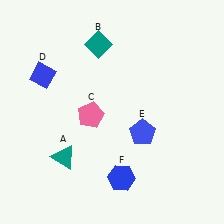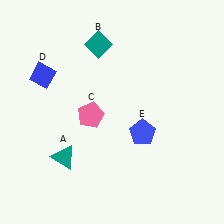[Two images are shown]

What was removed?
The blue hexagon (F) was removed in Image 2.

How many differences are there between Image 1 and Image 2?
There is 1 difference between the two images.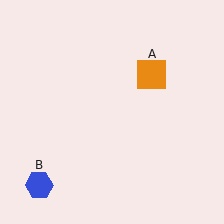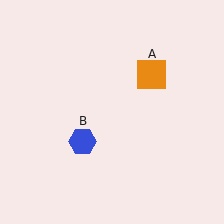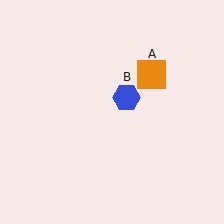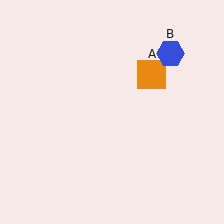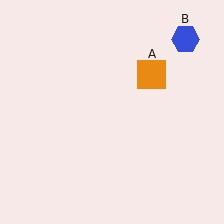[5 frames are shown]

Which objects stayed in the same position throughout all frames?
Orange square (object A) remained stationary.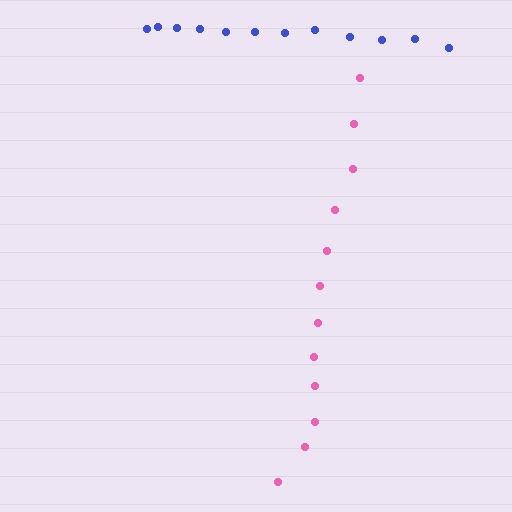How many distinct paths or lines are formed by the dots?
There are 2 distinct paths.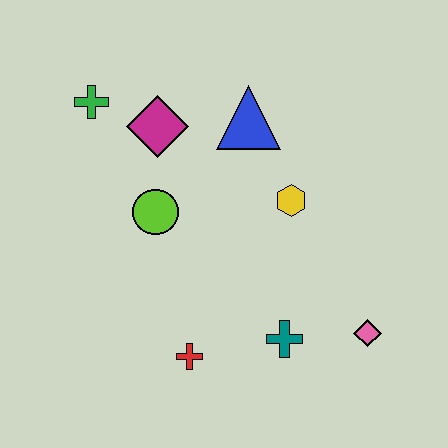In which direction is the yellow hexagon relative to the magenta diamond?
The yellow hexagon is to the right of the magenta diamond.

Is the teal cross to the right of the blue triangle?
Yes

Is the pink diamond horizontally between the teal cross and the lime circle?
No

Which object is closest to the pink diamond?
The teal cross is closest to the pink diamond.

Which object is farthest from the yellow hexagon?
The green cross is farthest from the yellow hexagon.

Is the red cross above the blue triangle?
No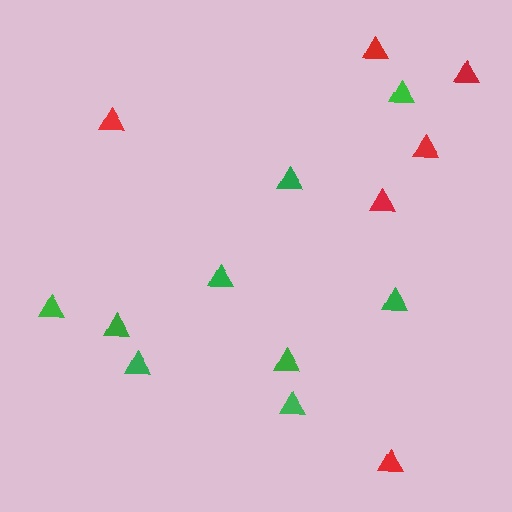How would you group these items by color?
There are 2 groups: one group of red triangles (6) and one group of green triangles (9).